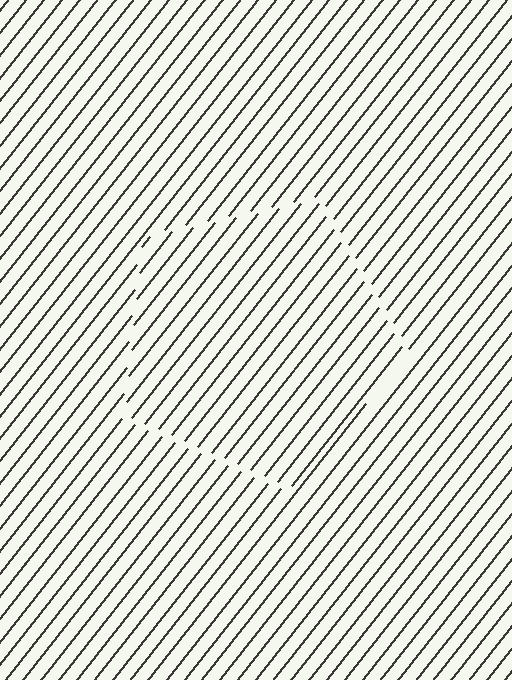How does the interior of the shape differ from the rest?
The interior of the shape contains the same grating, shifted by half a period — the contour is defined by the phase discontinuity where line-ends from the inner and outer gratings abut.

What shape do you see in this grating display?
An illusory pentagon. The interior of the shape contains the same grating, shifted by half a period — the contour is defined by the phase discontinuity where line-ends from the inner and outer gratings abut.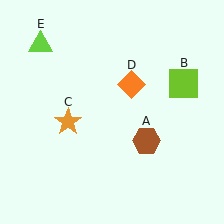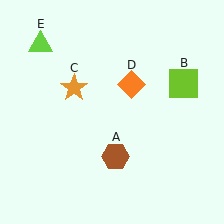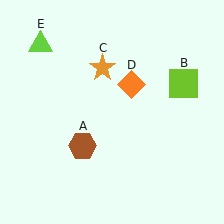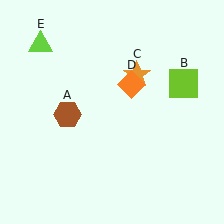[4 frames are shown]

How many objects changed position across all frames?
2 objects changed position: brown hexagon (object A), orange star (object C).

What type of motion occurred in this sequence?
The brown hexagon (object A), orange star (object C) rotated clockwise around the center of the scene.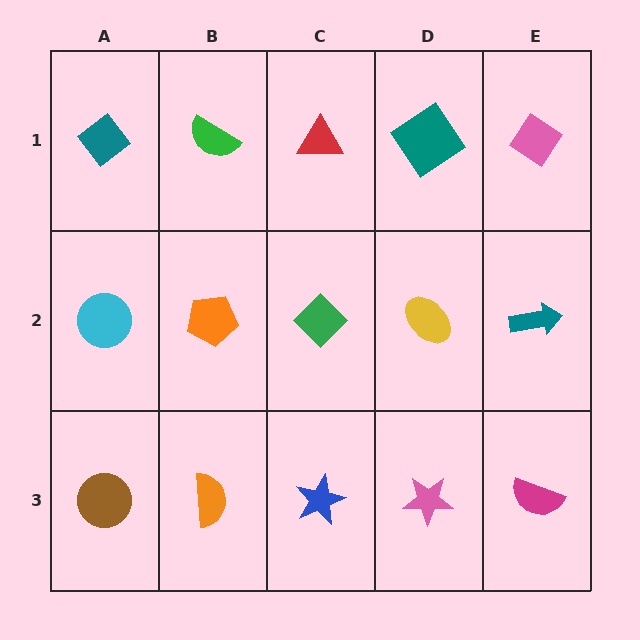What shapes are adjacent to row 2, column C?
A red triangle (row 1, column C), a blue star (row 3, column C), an orange pentagon (row 2, column B), a yellow ellipse (row 2, column D).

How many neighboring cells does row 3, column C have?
3.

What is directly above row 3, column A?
A cyan circle.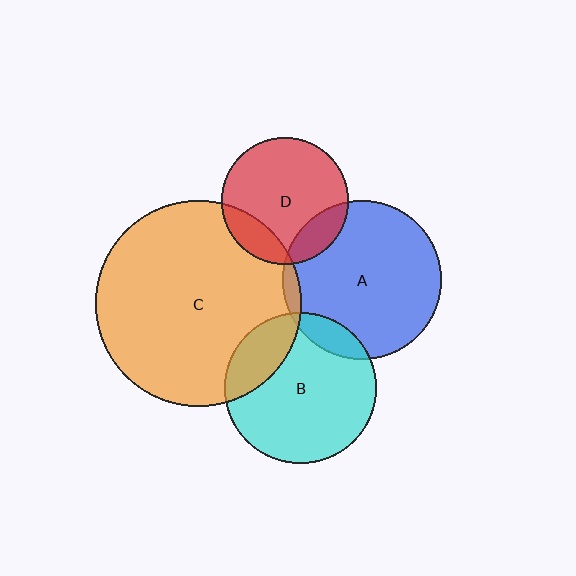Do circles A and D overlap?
Yes.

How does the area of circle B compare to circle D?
Approximately 1.4 times.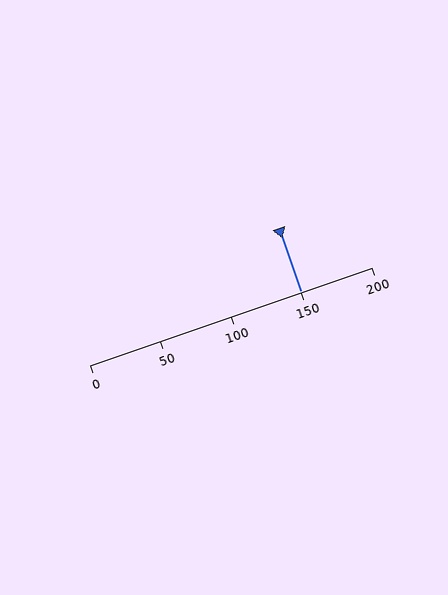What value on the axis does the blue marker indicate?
The marker indicates approximately 150.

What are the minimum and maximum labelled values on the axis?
The axis runs from 0 to 200.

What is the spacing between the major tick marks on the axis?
The major ticks are spaced 50 apart.